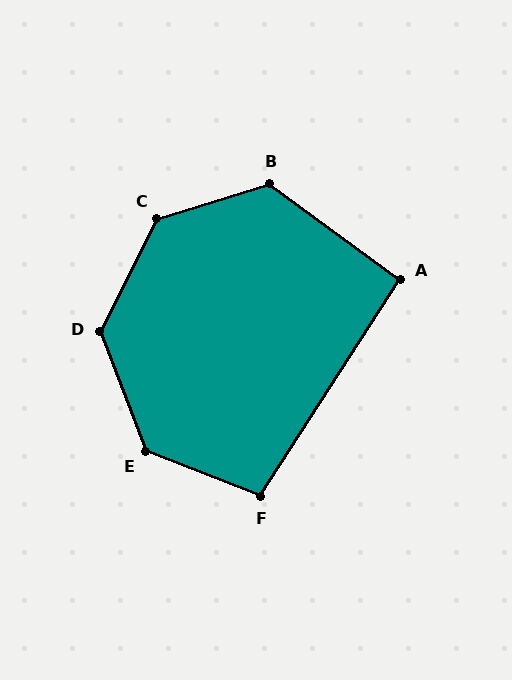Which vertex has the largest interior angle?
C, at approximately 134 degrees.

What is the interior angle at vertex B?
Approximately 127 degrees (obtuse).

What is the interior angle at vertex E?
Approximately 132 degrees (obtuse).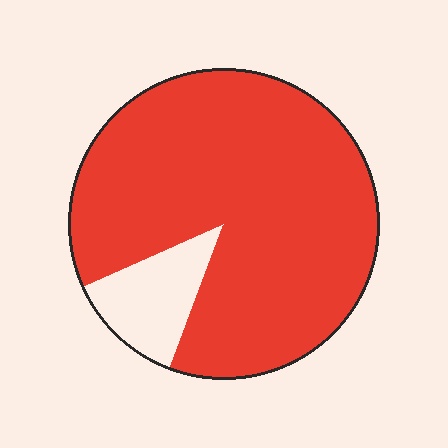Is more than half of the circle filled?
Yes.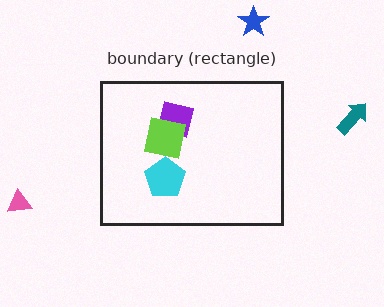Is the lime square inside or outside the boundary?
Inside.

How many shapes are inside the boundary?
3 inside, 3 outside.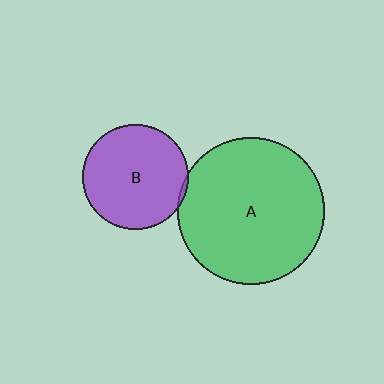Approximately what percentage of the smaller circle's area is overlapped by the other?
Approximately 5%.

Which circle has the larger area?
Circle A (green).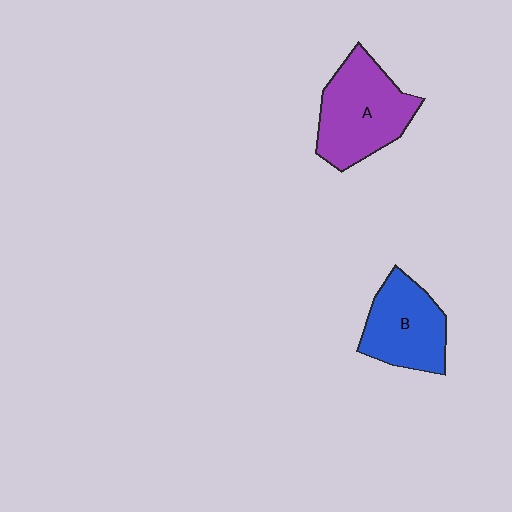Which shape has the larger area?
Shape A (purple).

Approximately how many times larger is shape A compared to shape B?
Approximately 1.2 times.